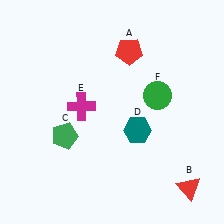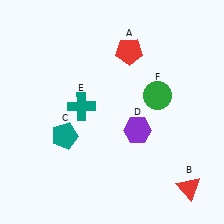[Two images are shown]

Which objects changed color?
C changed from green to teal. D changed from teal to purple. E changed from magenta to teal.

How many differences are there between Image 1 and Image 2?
There are 3 differences between the two images.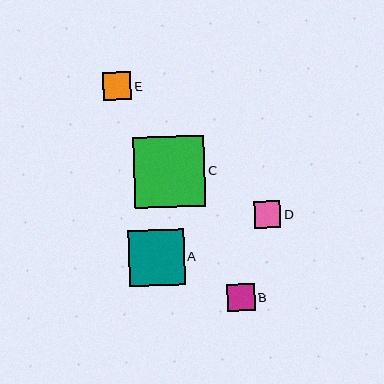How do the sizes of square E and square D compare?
Square E and square D are approximately the same size.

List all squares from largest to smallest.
From largest to smallest: C, A, E, B, D.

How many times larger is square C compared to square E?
Square C is approximately 2.5 times the size of square E.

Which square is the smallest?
Square D is the smallest with a size of approximately 26 pixels.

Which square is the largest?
Square C is the largest with a size of approximately 71 pixels.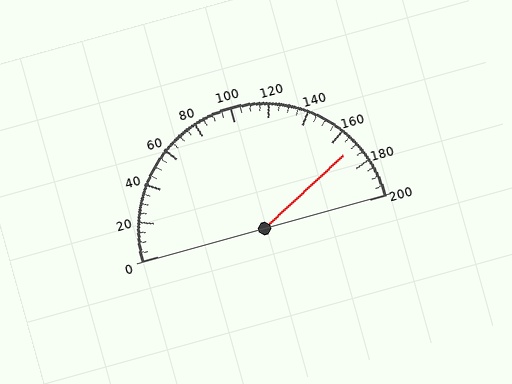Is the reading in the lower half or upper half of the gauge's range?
The reading is in the upper half of the range (0 to 200).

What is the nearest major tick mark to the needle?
The nearest major tick mark is 160.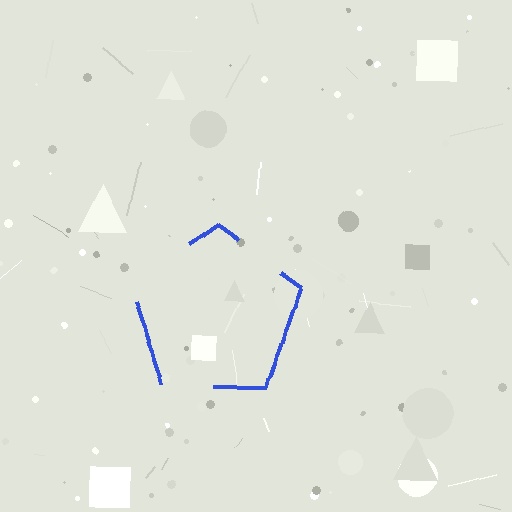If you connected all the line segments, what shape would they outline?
They would outline a pentagon.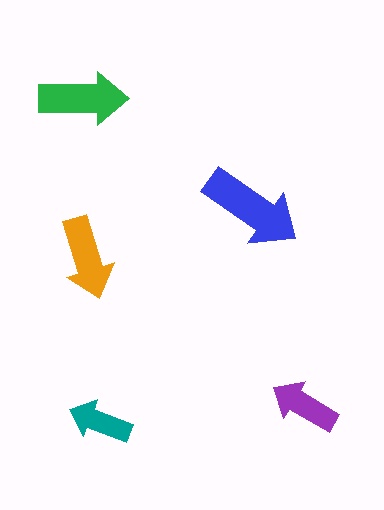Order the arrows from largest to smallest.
the blue one, the green one, the orange one, the purple one, the teal one.